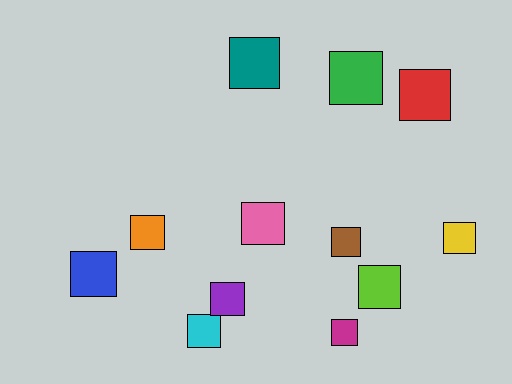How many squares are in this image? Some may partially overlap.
There are 12 squares.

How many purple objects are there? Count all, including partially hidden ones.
There is 1 purple object.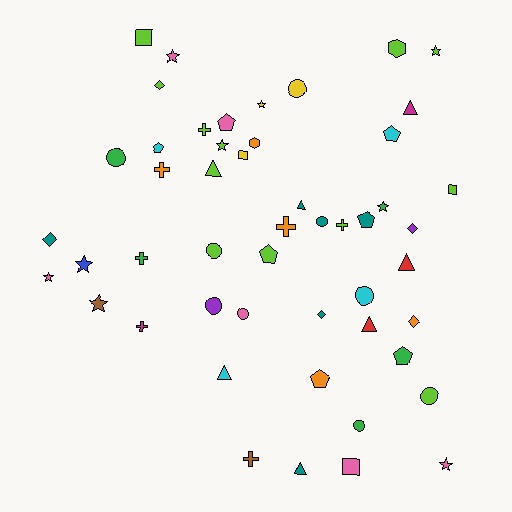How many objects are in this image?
There are 50 objects.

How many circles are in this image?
There are 9 circles.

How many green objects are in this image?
There are 5 green objects.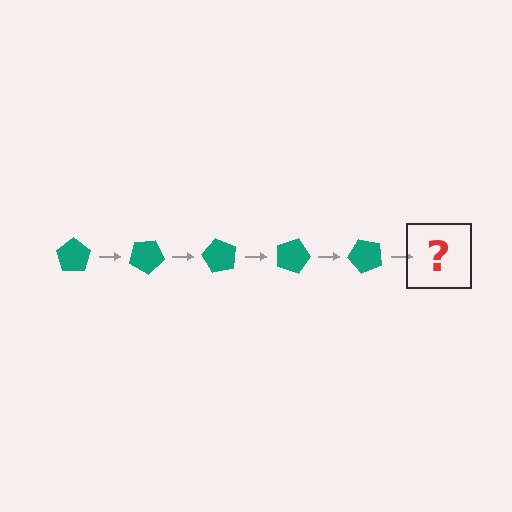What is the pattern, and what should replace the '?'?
The pattern is that the pentagon rotates 30 degrees each step. The '?' should be a teal pentagon rotated 150 degrees.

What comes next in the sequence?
The next element should be a teal pentagon rotated 150 degrees.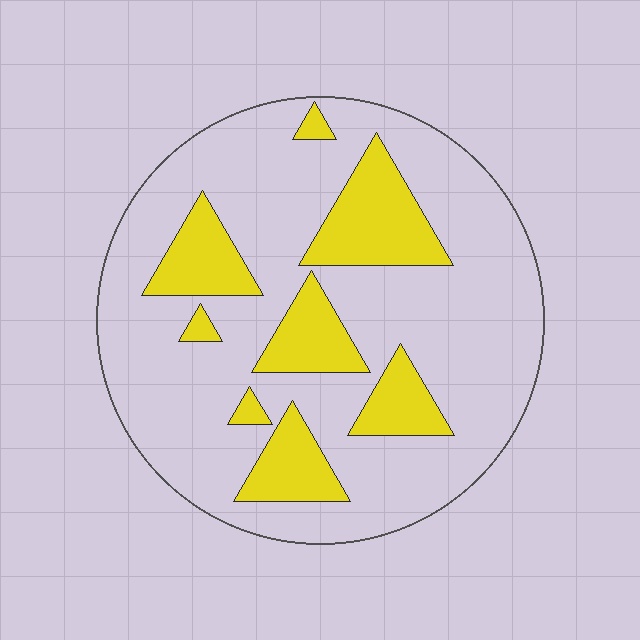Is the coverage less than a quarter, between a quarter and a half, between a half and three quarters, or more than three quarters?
Less than a quarter.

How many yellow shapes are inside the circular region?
8.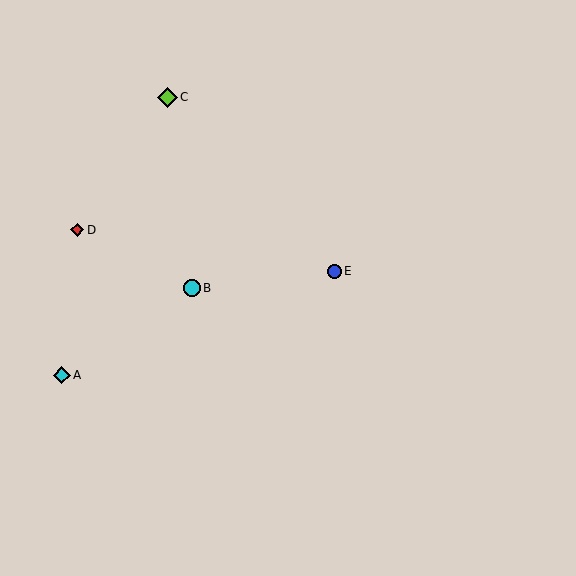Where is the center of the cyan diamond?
The center of the cyan diamond is at (62, 375).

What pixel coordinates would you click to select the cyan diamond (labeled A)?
Click at (62, 375) to select the cyan diamond A.